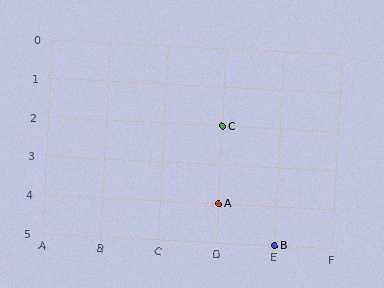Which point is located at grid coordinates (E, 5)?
Point B is at (E, 5).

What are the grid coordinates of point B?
Point B is at grid coordinates (E, 5).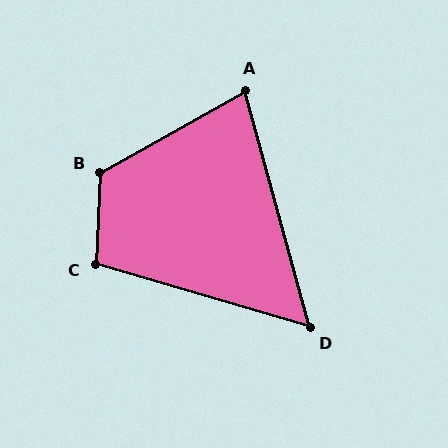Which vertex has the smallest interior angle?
D, at approximately 58 degrees.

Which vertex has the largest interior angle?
B, at approximately 122 degrees.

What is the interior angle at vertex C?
Approximately 104 degrees (obtuse).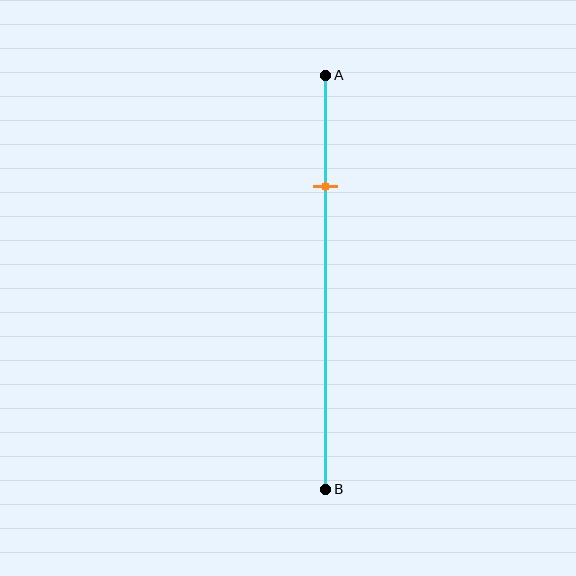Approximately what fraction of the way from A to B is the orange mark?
The orange mark is approximately 25% of the way from A to B.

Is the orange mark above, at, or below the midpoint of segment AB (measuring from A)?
The orange mark is above the midpoint of segment AB.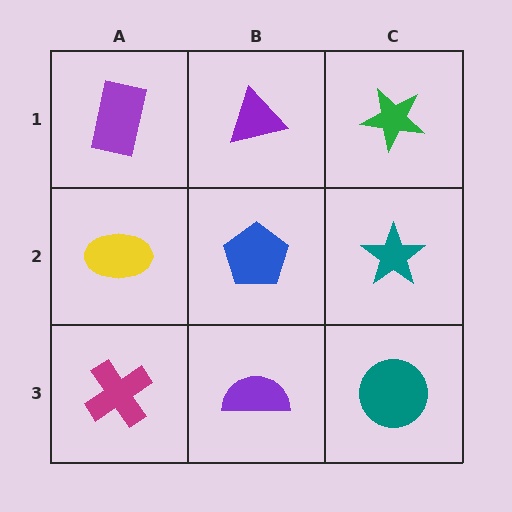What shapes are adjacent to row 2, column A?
A purple rectangle (row 1, column A), a magenta cross (row 3, column A), a blue pentagon (row 2, column B).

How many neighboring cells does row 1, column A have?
2.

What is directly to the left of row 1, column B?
A purple rectangle.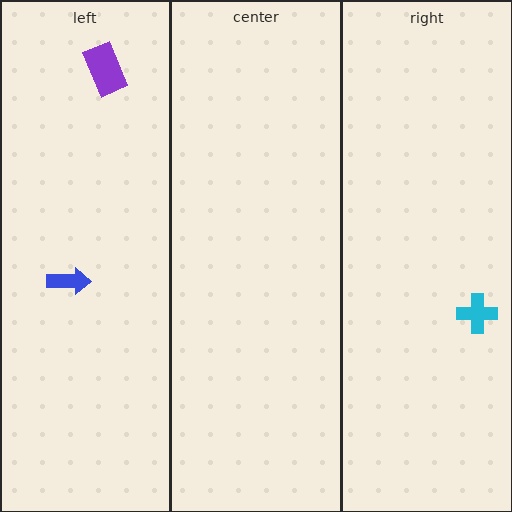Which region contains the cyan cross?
The right region.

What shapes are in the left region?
The blue arrow, the purple rectangle.